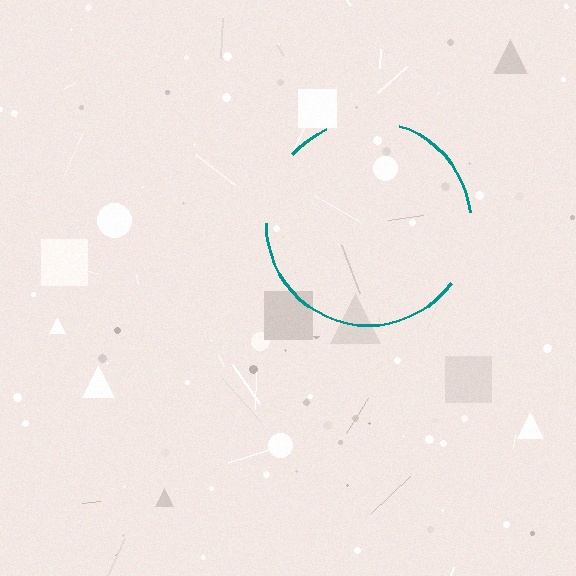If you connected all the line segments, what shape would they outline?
They would outline a circle.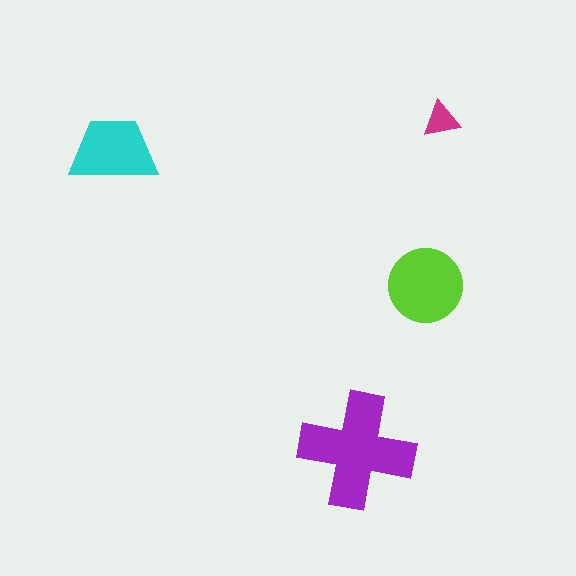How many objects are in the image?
There are 4 objects in the image.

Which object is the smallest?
The magenta triangle.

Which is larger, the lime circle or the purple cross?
The purple cross.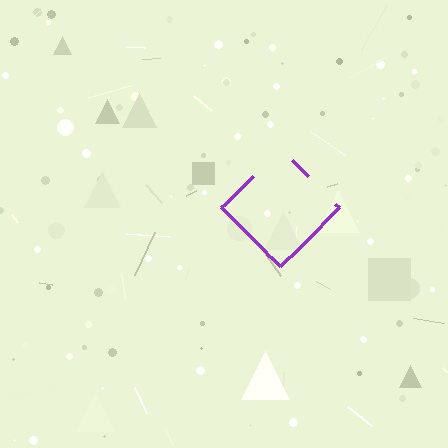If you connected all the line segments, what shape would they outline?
They would outline a diamond.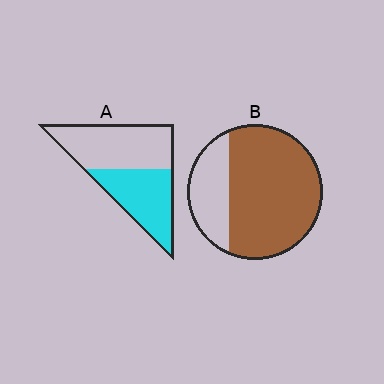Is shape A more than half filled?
No.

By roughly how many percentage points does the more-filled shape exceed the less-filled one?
By roughly 30 percentage points (B over A).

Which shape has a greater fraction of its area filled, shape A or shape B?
Shape B.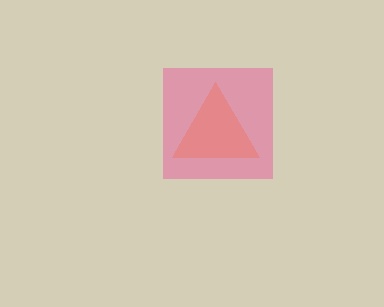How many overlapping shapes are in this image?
There are 2 overlapping shapes in the image.